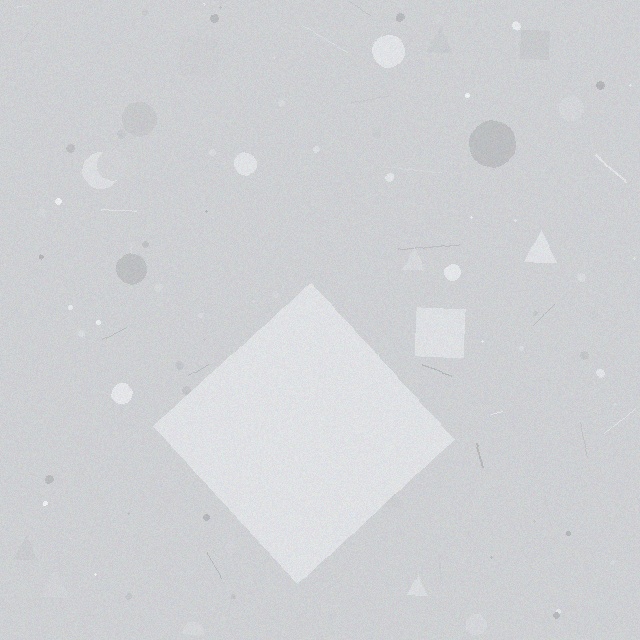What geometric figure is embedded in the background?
A diamond is embedded in the background.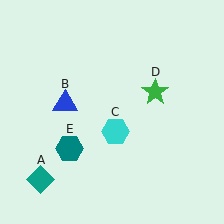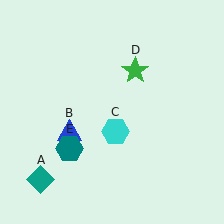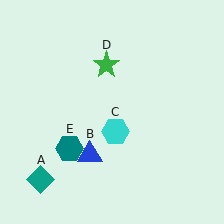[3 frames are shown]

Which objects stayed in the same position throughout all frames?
Teal diamond (object A) and cyan hexagon (object C) and teal hexagon (object E) remained stationary.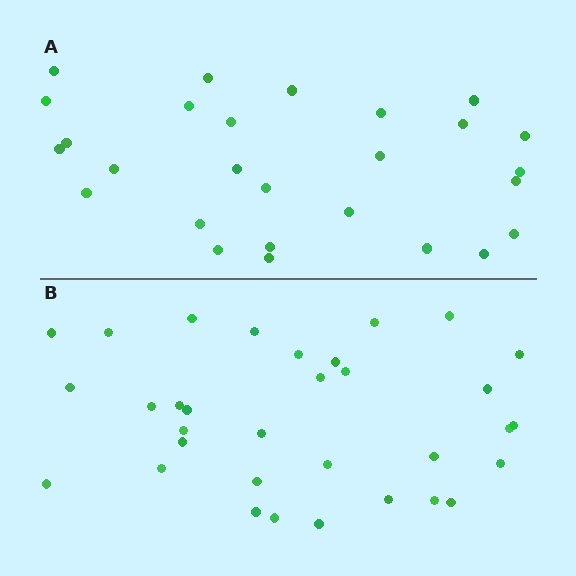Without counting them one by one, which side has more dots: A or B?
Region B (the bottom region) has more dots.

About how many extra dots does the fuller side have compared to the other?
Region B has about 6 more dots than region A.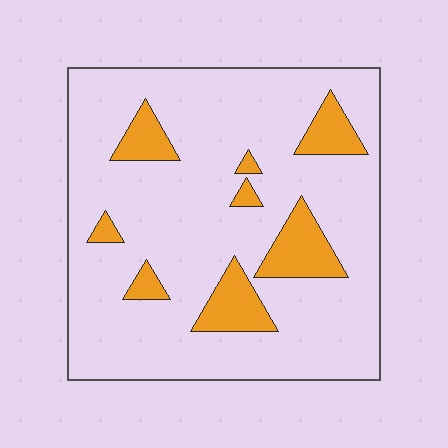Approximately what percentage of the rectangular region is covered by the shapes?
Approximately 15%.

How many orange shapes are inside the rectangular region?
8.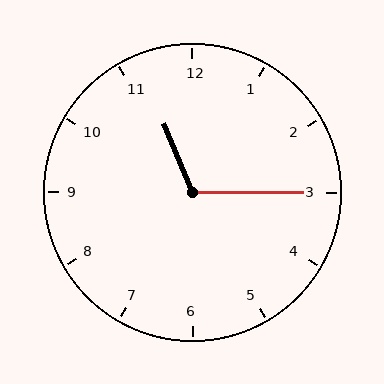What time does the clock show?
11:15.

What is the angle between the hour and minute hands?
Approximately 112 degrees.